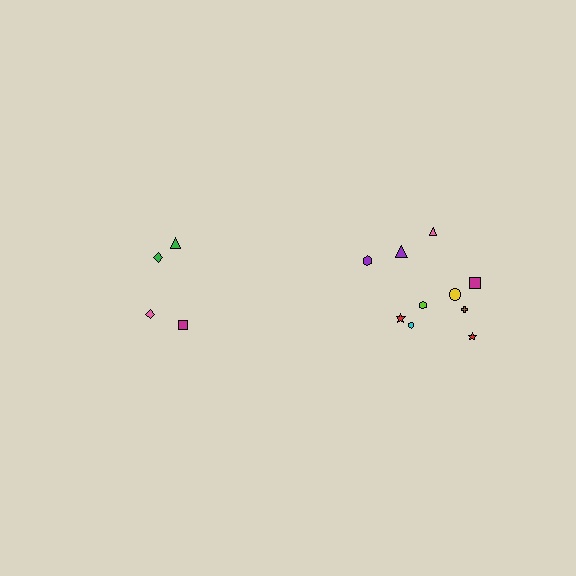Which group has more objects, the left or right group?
The right group.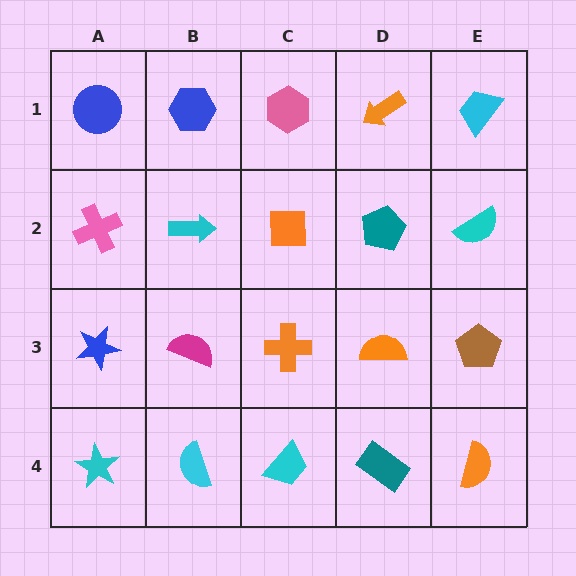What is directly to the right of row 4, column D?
An orange semicircle.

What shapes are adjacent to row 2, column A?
A blue circle (row 1, column A), a blue star (row 3, column A), a cyan arrow (row 2, column B).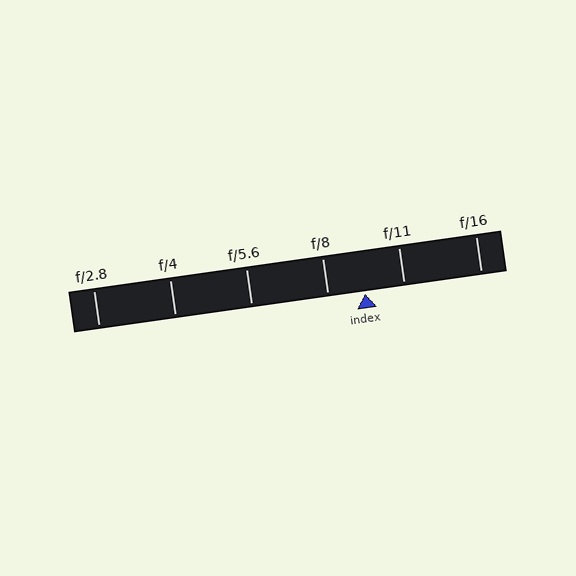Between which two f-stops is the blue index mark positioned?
The index mark is between f/8 and f/11.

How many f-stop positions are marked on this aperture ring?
There are 6 f-stop positions marked.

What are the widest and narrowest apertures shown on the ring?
The widest aperture shown is f/2.8 and the narrowest is f/16.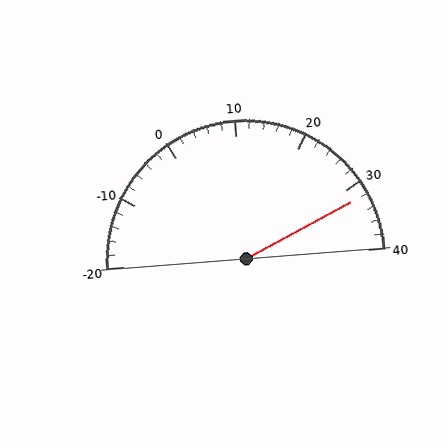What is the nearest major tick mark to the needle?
The nearest major tick mark is 30.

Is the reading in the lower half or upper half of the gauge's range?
The reading is in the upper half of the range (-20 to 40).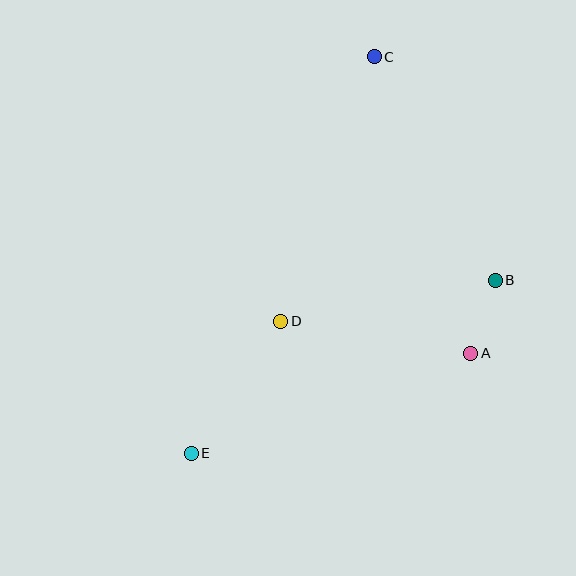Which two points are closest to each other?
Points A and B are closest to each other.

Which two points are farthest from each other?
Points C and E are farthest from each other.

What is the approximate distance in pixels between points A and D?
The distance between A and D is approximately 192 pixels.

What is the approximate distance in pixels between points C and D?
The distance between C and D is approximately 281 pixels.